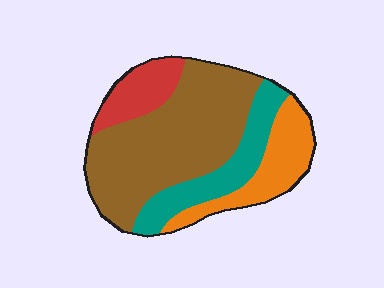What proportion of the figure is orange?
Orange covers 18% of the figure.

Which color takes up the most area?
Brown, at roughly 50%.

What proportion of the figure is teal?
Teal covers 19% of the figure.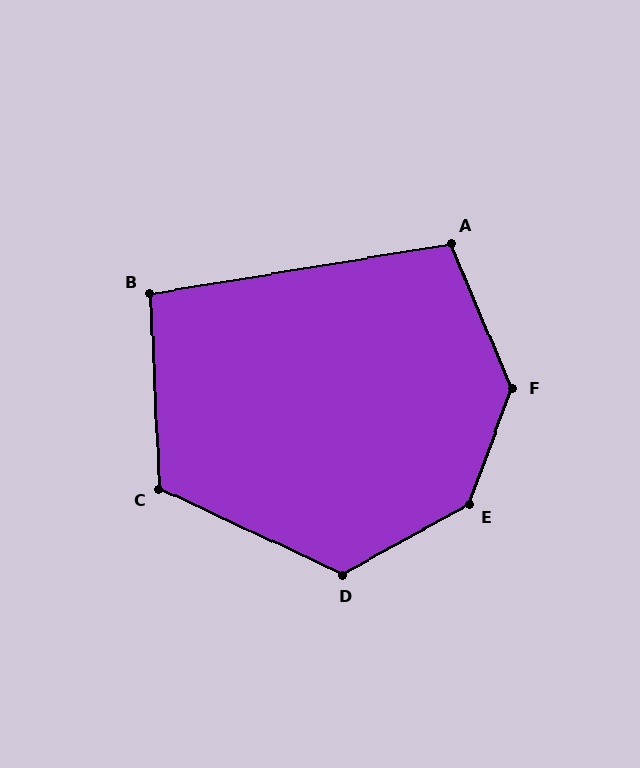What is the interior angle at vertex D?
Approximately 126 degrees (obtuse).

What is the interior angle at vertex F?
Approximately 137 degrees (obtuse).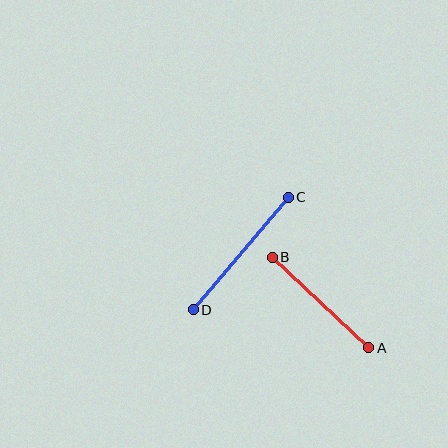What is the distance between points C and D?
The distance is approximately 147 pixels.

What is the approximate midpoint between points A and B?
The midpoint is at approximately (320, 303) pixels.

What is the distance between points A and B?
The distance is approximately 132 pixels.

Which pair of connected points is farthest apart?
Points C and D are farthest apart.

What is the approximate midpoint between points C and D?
The midpoint is at approximately (241, 254) pixels.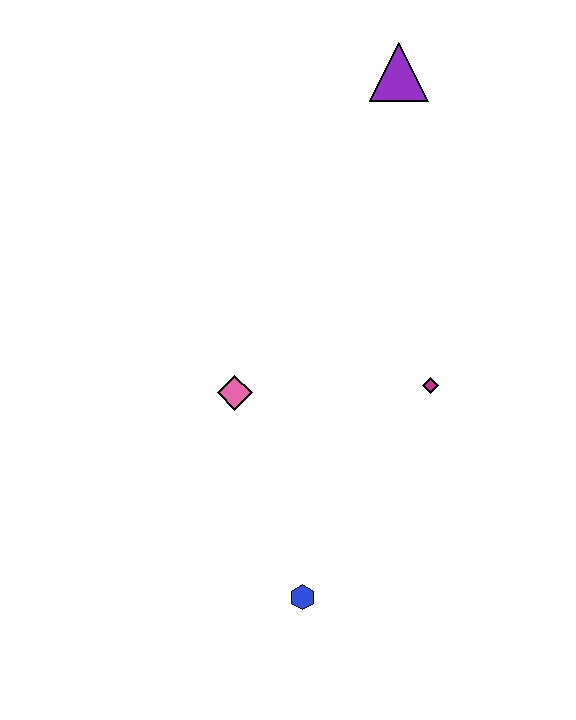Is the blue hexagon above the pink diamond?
No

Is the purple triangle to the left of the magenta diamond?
Yes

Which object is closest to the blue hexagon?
The pink diamond is closest to the blue hexagon.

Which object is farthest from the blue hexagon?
The purple triangle is farthest from the blue hexagon.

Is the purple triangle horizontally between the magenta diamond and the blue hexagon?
Yes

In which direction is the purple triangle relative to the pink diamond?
The purple triangle is above the pink diamond.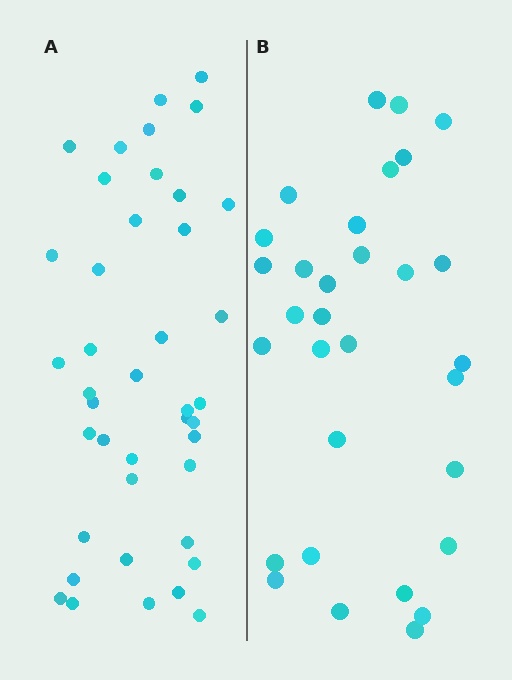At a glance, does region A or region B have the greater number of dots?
Region A (the left region) has more dots.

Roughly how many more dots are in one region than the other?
Region A has roughly 10 or so more dots than region B.